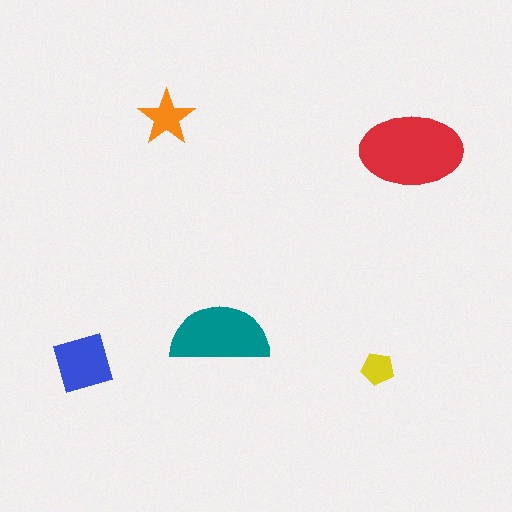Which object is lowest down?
The yellow pentagon is bottommost.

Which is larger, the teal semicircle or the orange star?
The teal semicircle.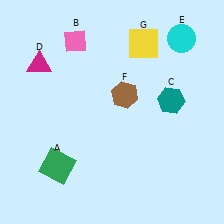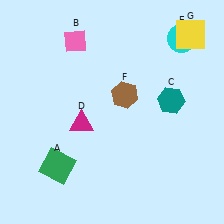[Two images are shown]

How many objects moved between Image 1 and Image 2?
2 objects moved between the two images.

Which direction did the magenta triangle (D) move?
The magenta triangle (D) moved down.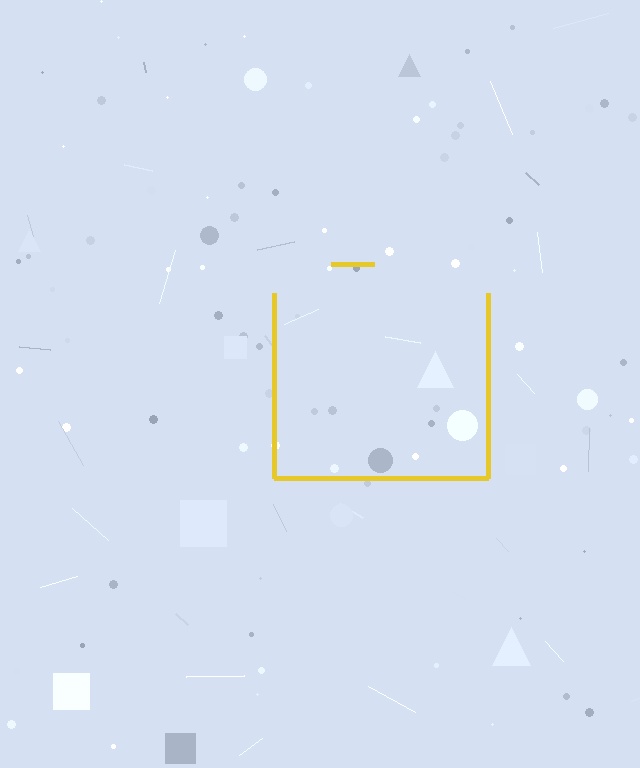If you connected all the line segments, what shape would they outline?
They would outline a square.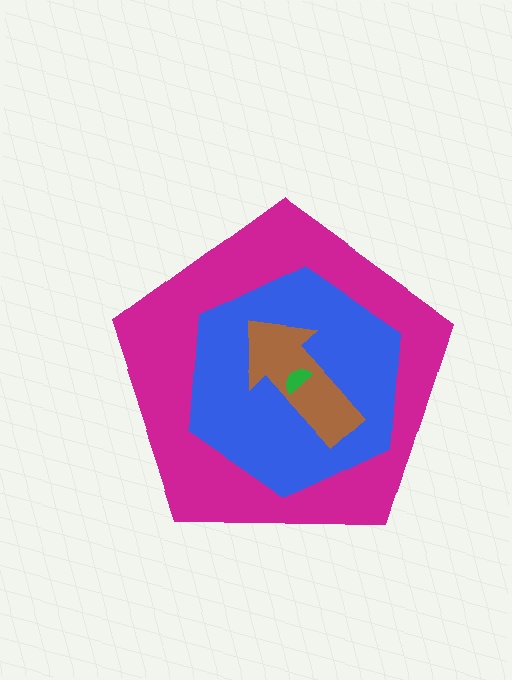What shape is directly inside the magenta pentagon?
The blue hexagon.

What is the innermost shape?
The green semicircle.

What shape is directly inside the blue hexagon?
The brown arrow.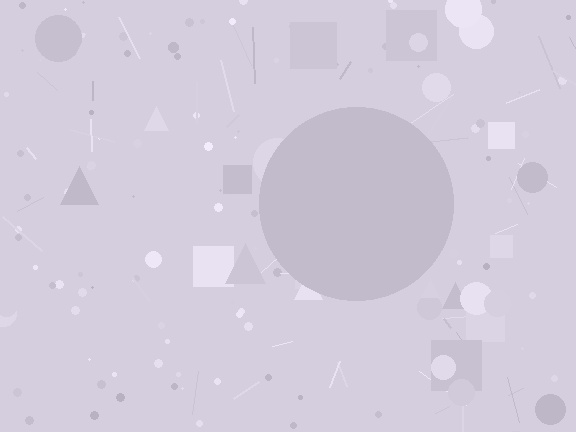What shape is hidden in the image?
A circle is hidden in the image.